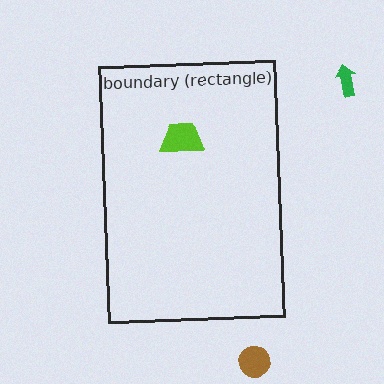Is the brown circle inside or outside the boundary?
Outside.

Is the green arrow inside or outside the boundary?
Outside.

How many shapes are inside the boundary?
1 inside, 2 outside.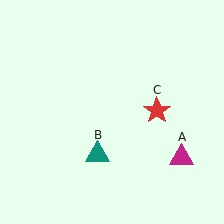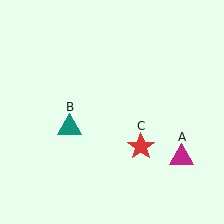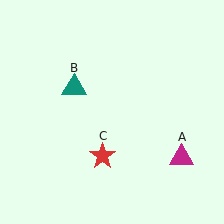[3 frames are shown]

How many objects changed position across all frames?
2 objects changed position: teal triangle (object B), red star (object C).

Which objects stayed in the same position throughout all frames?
Magenta triangle (object A) remained stationary.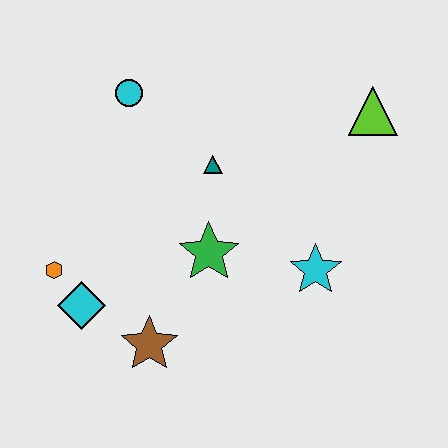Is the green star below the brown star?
No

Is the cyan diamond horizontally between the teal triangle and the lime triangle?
No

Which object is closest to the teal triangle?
The green star is closest to the teal triangle.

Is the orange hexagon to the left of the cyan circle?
Yes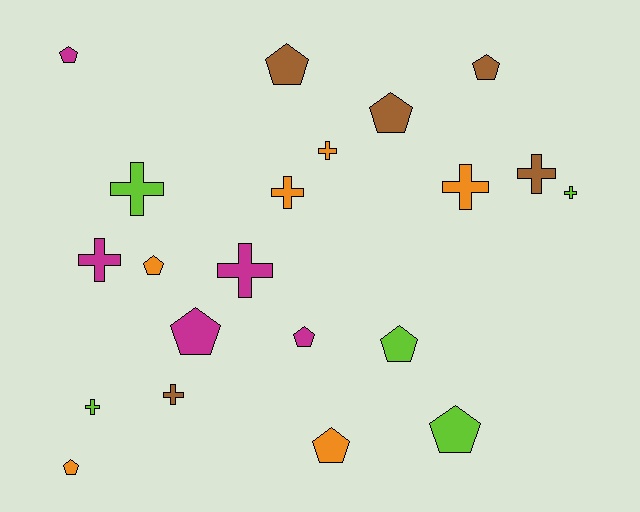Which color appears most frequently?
Orange, with 6 objects.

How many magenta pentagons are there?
There are 3 magenta pentagons.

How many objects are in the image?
There are 21 objects.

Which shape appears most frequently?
Pentagon, with 11 objects.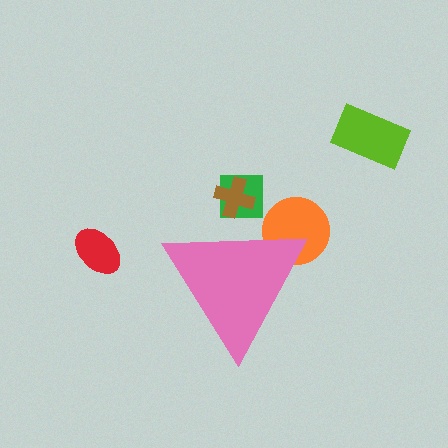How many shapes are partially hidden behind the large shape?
3 shapes are partially hidden.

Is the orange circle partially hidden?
Yes, the orange circle is partially hidden behind the pink triangle.